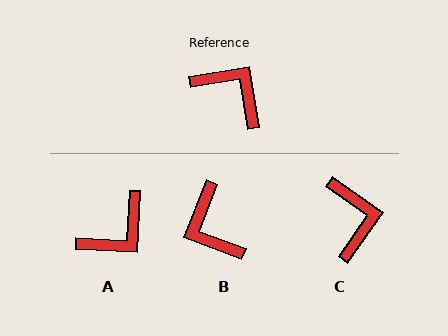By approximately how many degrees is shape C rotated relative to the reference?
Approximately 44 degrees clockwise.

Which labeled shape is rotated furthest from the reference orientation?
B, about 150 degrees away.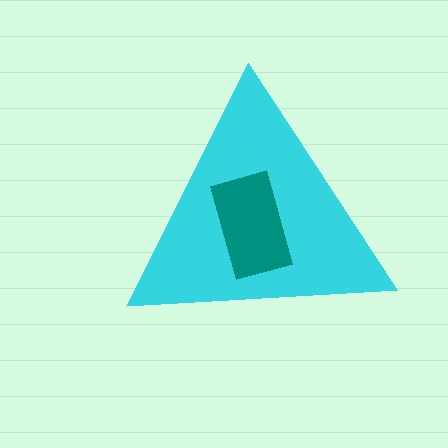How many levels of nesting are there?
2.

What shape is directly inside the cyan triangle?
The teal rectangle.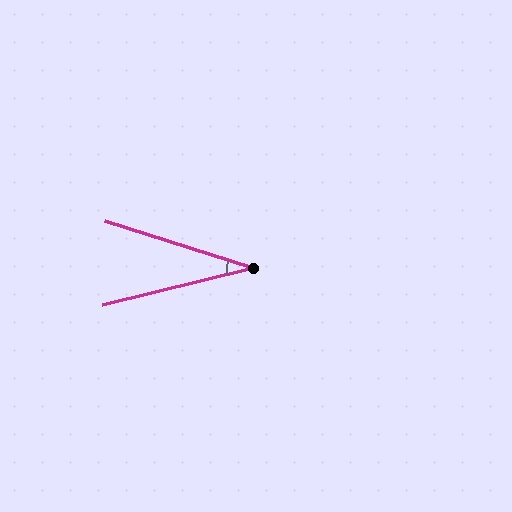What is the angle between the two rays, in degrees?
Approximately 32 degrees.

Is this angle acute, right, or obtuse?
It is acute.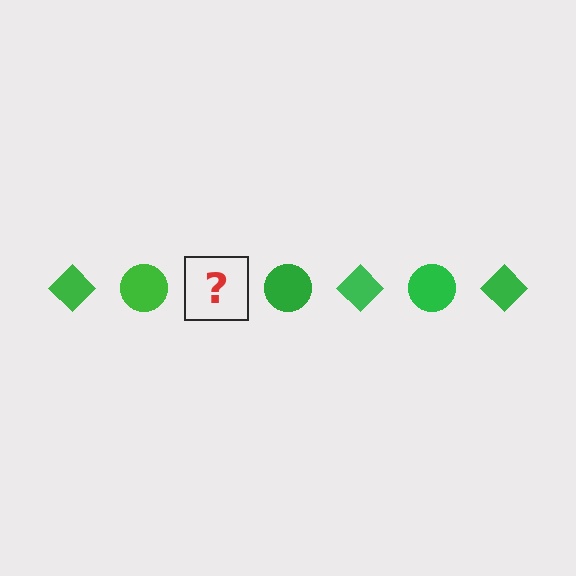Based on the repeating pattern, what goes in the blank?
The blank should be a green diamond.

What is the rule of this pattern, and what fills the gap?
The rule is that the pattern cycles through diamond, circle shapes in green. The gap should be filled with a green diamond.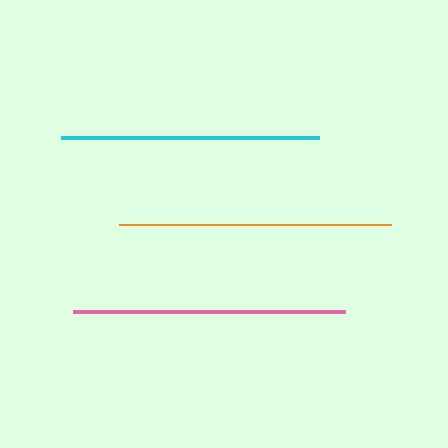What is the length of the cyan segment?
The cyan segment is approximately 258 pixels long.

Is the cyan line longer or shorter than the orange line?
The orange line is longer than the cyan line.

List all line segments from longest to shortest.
From longest to shortest: orange, pink, cyan.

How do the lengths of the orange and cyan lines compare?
The orange and cyan lines are approximately the same length.